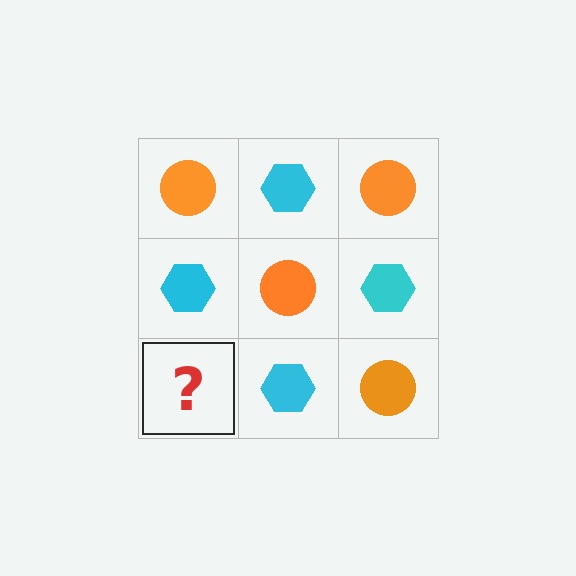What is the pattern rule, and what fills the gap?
The rule is that it alternates orange circle and cyan hexagon in a checkerboard pattern. The gap should be filled with an orange circle.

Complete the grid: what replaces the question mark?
The question mark should be replaced with an orange circle.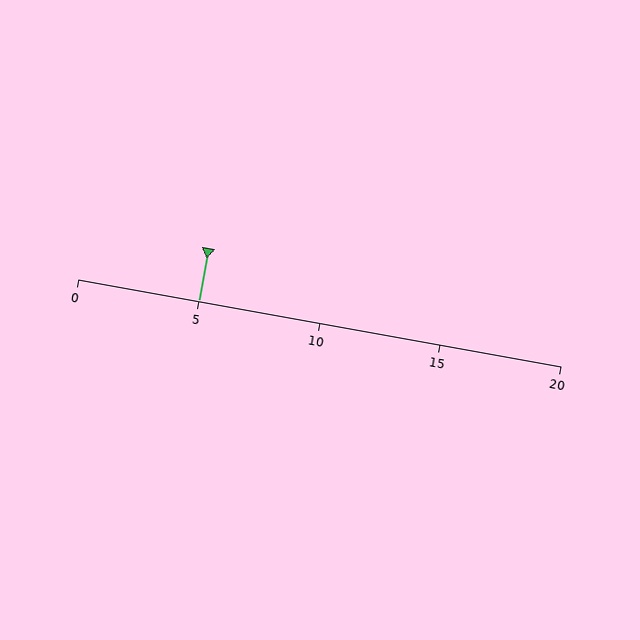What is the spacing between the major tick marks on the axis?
The major ticks are spaced 5 apart.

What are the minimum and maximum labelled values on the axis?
The axis runs from 0 to 20.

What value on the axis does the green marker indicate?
The marker indicates approximately 5.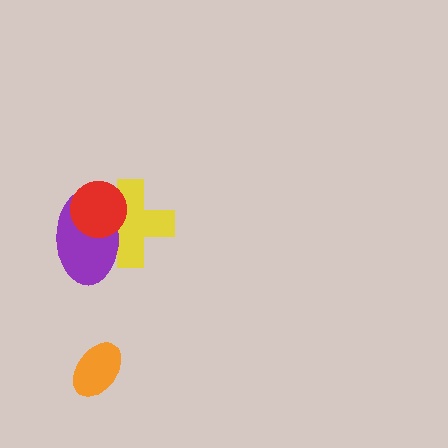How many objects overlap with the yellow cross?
2 objects overlap with the yellow cross.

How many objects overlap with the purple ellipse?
2 objects overlap with the purple ellipse.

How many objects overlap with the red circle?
2 objects overlap with the red circle.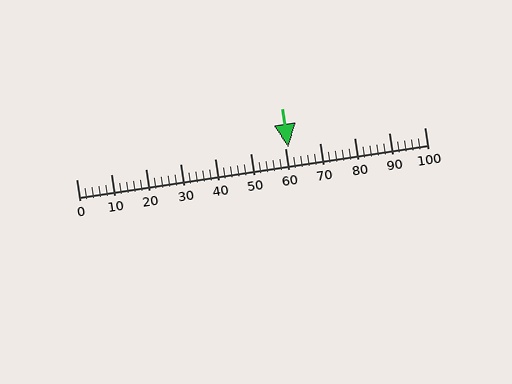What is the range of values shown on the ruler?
The ruler shows values from 0 to 100.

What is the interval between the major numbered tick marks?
The major tick marks are spaced 10 units apart.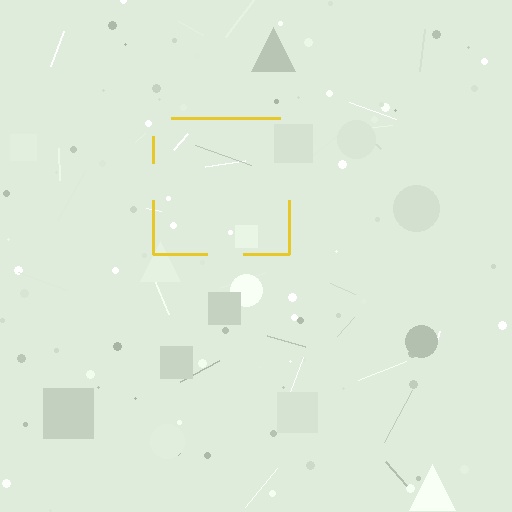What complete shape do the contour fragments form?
The contour fragments form a square.